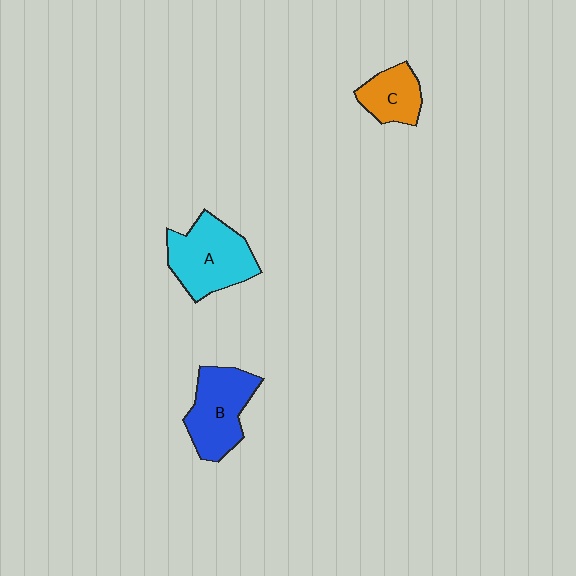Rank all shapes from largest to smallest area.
From largest to smallest: A (cyan), B (blue), C (orange).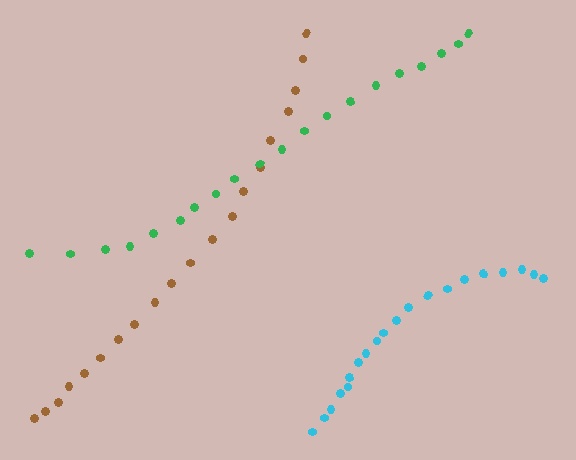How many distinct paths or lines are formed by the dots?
There are 3 distinct paths.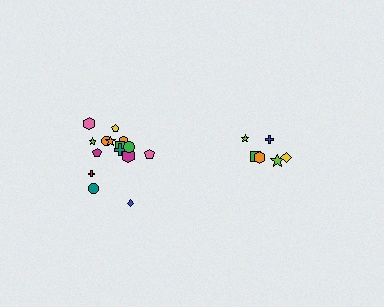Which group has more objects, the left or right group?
The left group.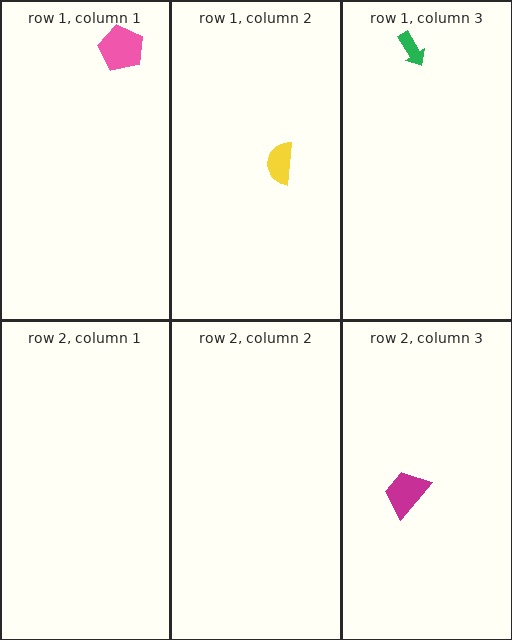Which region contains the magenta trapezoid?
The row 2, column 3 region.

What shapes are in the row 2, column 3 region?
The magenta trapezoid.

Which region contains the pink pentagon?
The row 1, column 1 region.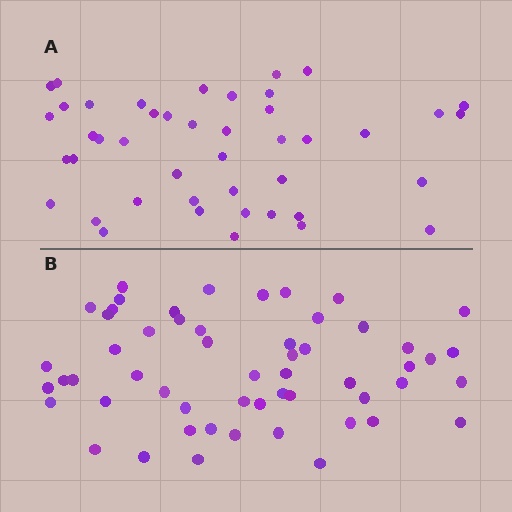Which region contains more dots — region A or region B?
Region B (the bottom region) has more dots.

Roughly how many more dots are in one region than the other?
Region B has roughly 12 or so more dots than region A.